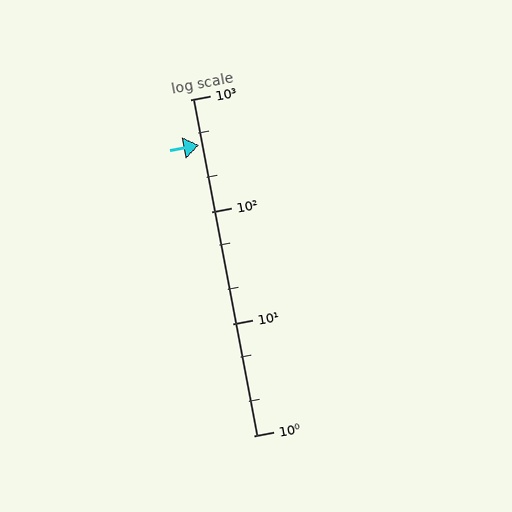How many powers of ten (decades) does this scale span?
The scale spans 3 decades, from 1 to 1000.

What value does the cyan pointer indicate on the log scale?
The pointer indicates approximately 390.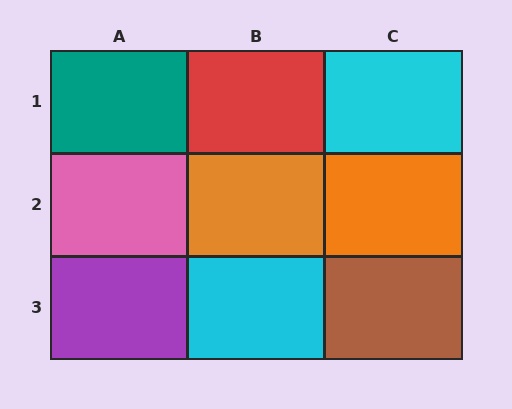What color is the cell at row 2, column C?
Orange.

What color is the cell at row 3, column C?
Brown.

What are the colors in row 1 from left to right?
Teal, red, cyan.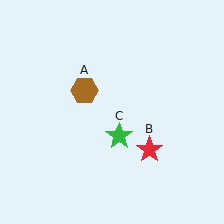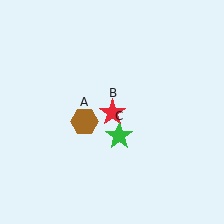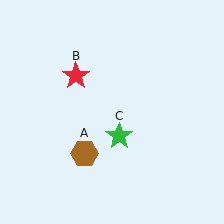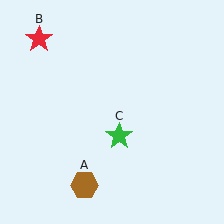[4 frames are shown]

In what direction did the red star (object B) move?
The red star (object B) moved up and to the left.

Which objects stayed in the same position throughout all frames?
Green star (object C) remained stationary.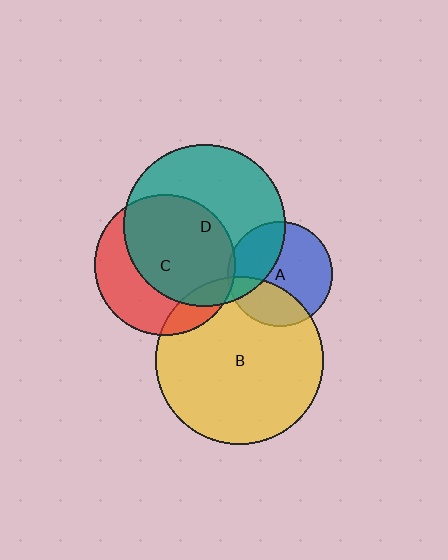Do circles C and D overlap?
Yes.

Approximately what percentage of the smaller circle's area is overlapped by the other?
Approximately 60%.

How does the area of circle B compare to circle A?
Approximately 2.6 times.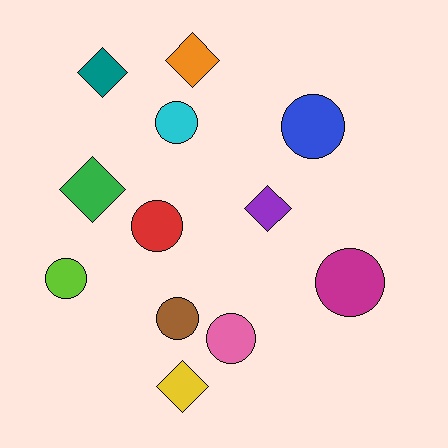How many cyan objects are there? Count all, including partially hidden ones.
There is 1 cyan object.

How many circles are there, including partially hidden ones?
There are 7 circles.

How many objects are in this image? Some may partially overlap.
There are 12 objects.